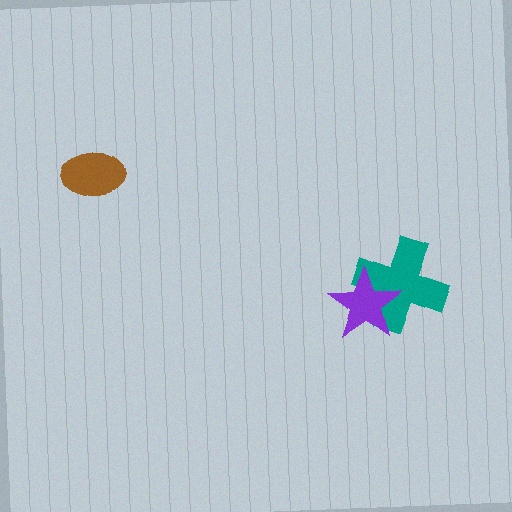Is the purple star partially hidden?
No, no other shape covers it.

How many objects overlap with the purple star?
1 object overlaps with the purple star.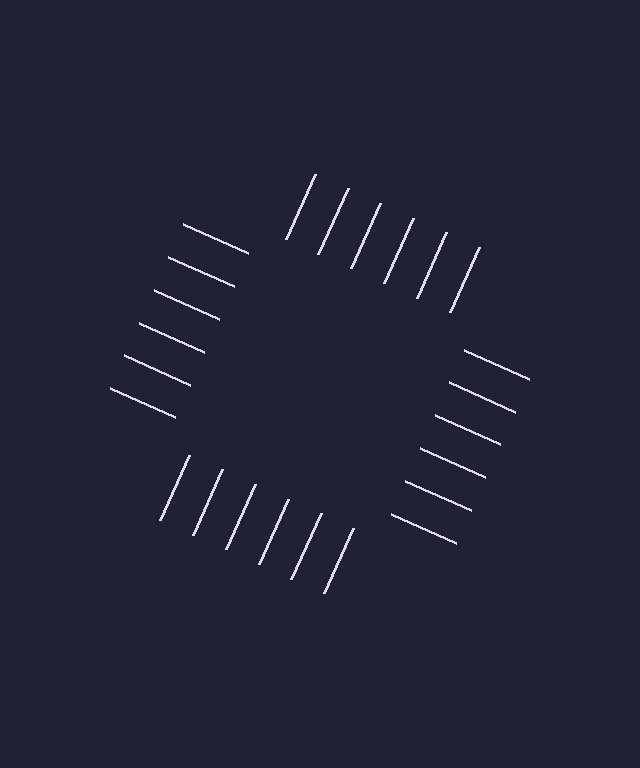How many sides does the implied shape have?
4 sides — the line-ends trace a square.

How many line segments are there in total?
24 — 6 along each of the 4 edges.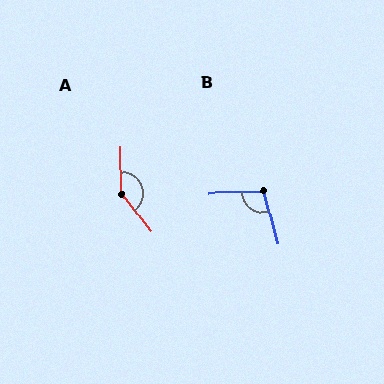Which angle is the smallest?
B, at approximately 102 degrees.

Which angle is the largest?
A, at approximately 143 degrees.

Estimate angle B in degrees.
Approximately 102 degrees.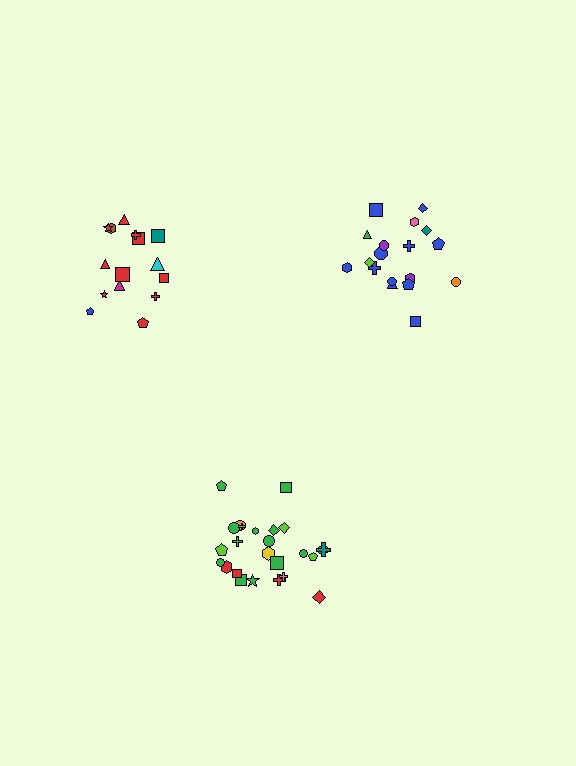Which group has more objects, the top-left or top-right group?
The top-right group.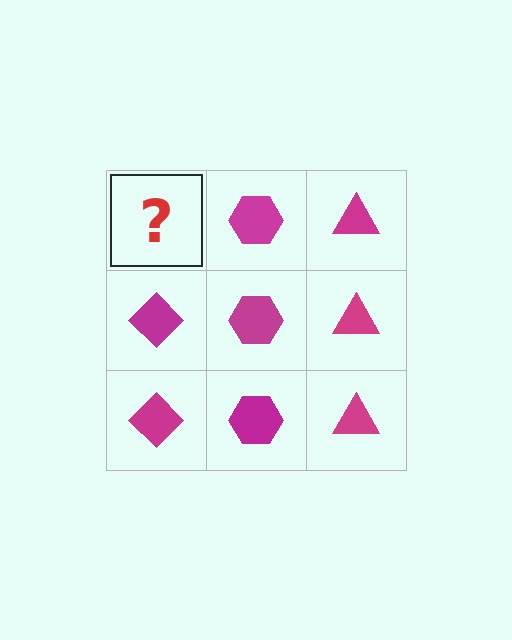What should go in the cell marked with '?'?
The missing cell should contain a magenta diamond.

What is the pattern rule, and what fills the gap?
The rule is that each column has a consistent shape. The gap should be filled with a magenta diamond.